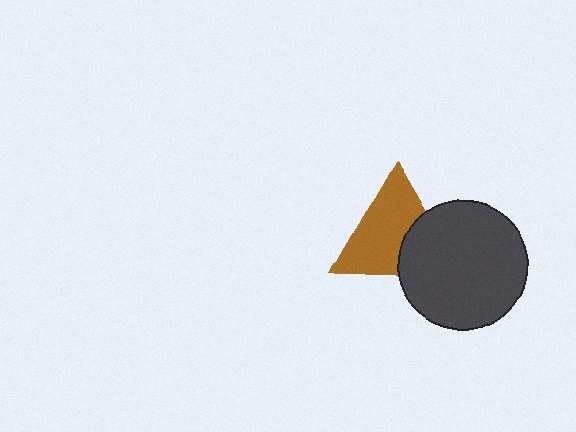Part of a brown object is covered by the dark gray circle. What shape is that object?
It is a triangle.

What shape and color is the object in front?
The object in front is a dark gray circle.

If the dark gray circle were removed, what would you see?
You would see the complete brown triangle.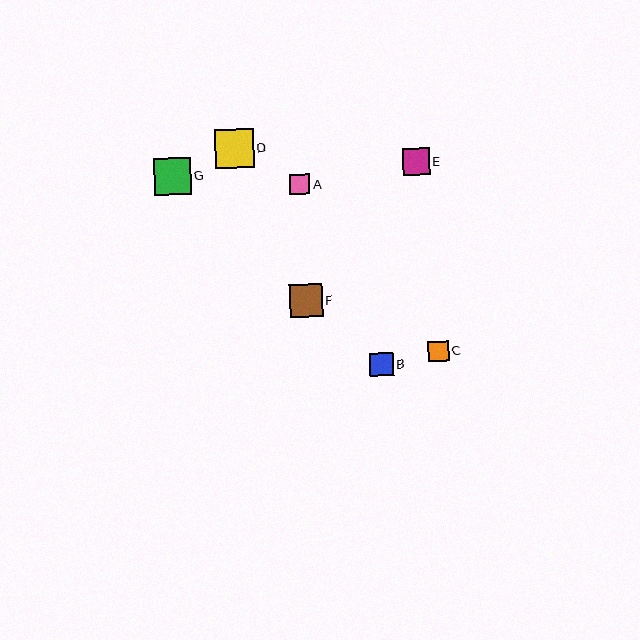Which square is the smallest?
Square A is the smallest with a size of approximately 20 pixels.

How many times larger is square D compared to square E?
Square D is approximately 1.4 times the size of square E.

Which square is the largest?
Square D is the largest with a size of approximately 39 pixels.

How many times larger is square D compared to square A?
Square D is approximately 2.0 times the size of square A.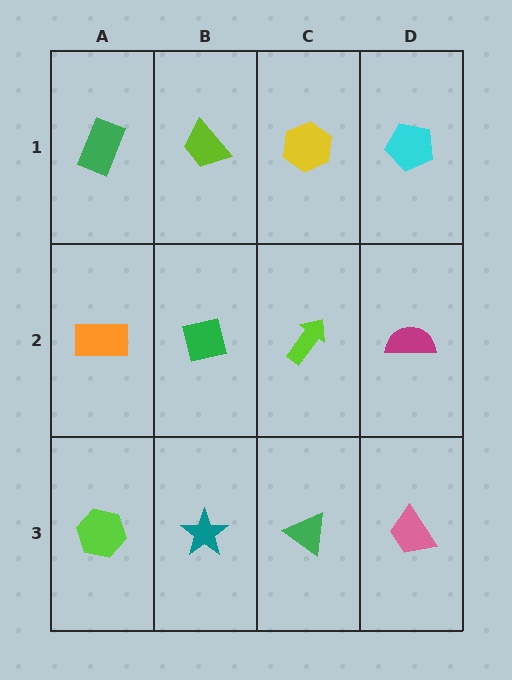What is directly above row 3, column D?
A magenta semicircle.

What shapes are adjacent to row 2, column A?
A green rectangle (row 1, column A), a lime hexagon (row 3, column A), a green square (row 2, column B).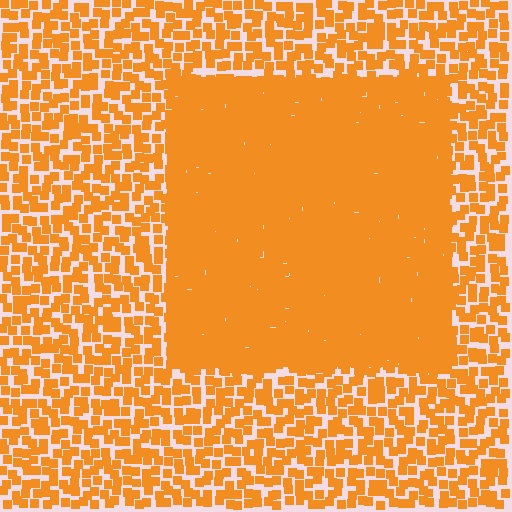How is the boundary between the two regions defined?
The boundary is defined by a change in element density (approximately 2.5x ratio). All elements are the same color, size, and shape.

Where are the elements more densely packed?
The elements are more densely packed inside the rectangle boundary.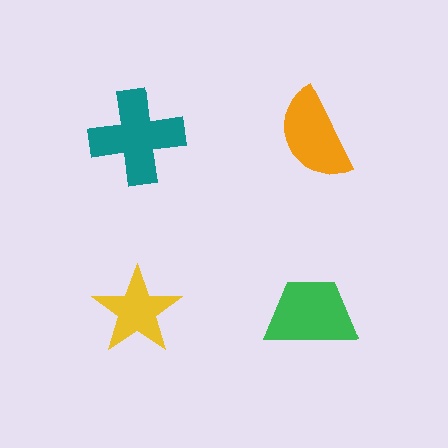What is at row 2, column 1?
A yellow star.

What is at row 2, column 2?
A green trapezoid.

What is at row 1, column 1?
A teal cross.